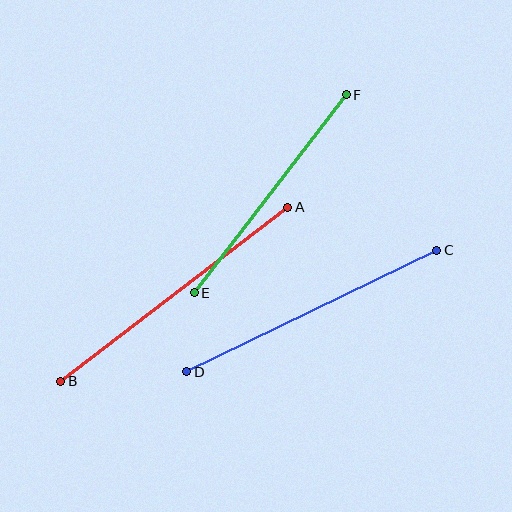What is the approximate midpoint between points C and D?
The midpoint is at approximately (312, 311) pixels.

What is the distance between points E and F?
The distance is approximately 249 pixels.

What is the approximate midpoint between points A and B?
The midpoint is at approximately (174, 294) pixels.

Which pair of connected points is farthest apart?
Points A and B are farthest apart.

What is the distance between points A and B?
The distance is approximately 286 pixels.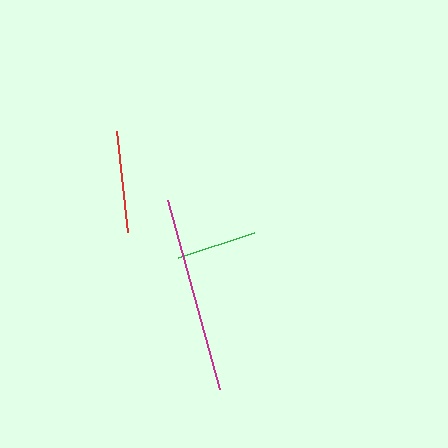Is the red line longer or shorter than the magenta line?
The magenta line is longer than the red line.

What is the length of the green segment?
The green segment is approximately 81 pixels long.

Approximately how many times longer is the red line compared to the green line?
The red line is approximately 1.2 times the length of the green line.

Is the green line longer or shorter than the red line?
The red line is longer than the green line.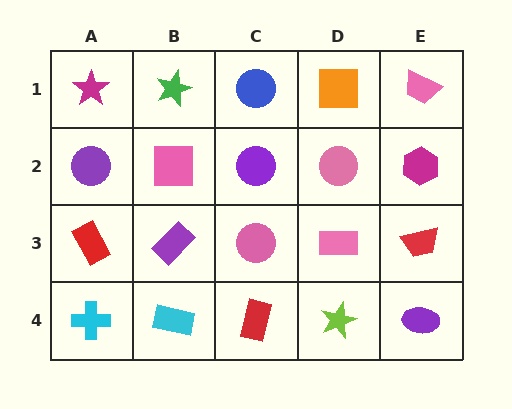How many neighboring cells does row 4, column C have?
3.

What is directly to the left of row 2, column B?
A purple circle.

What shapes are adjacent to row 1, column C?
A purple circle (row 2, column C), a green star (row 1, column B), an orange square (row 1, column D).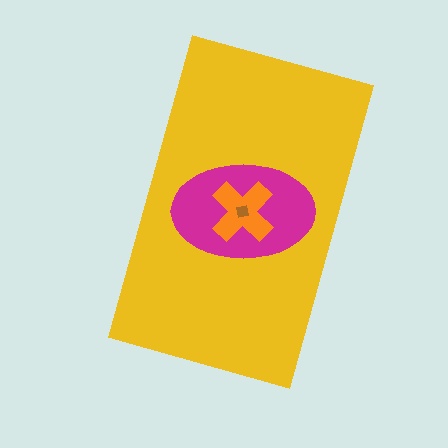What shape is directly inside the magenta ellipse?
The orange cross.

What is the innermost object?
The brown square.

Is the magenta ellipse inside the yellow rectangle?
Yes.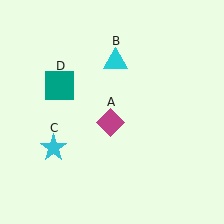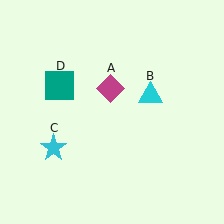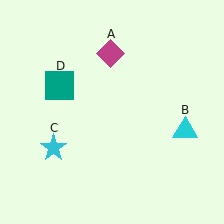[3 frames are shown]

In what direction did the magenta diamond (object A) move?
The magenta diamond (object A) moved up.